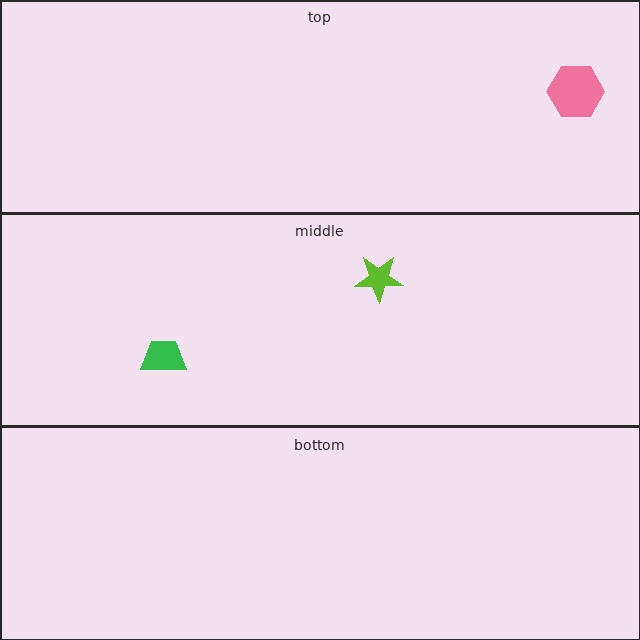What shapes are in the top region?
The pink hexagon.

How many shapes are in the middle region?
2.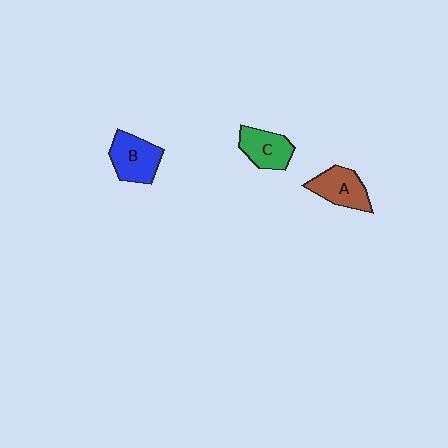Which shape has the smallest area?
Shape C (green).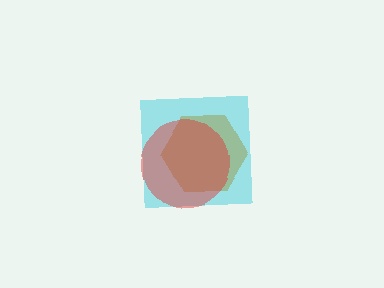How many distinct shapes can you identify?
There are 3 distinct shapes: an orange hexagon, a cyan square, a red circle.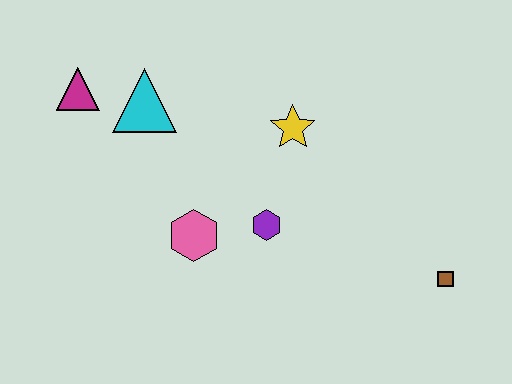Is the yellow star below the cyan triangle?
Yes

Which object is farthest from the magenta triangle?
The brown square is farthest from the magenta triangle.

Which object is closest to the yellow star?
The purple hexagon is closest to the yellow star.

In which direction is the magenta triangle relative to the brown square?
The magenta triangle is to the left of the brown square.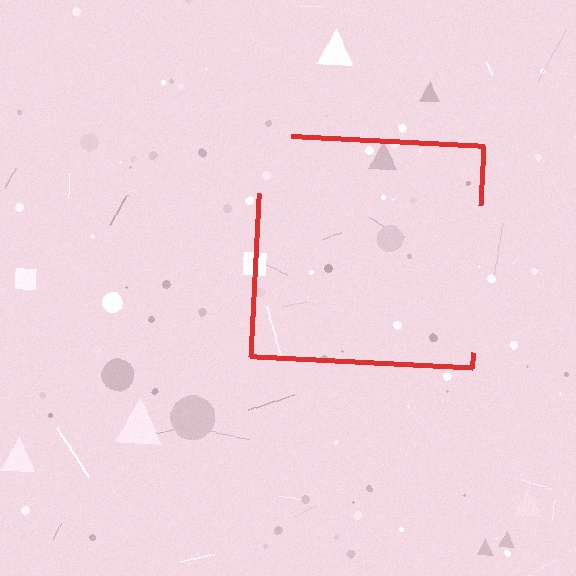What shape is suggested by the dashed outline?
The dashed outline suggests a square.